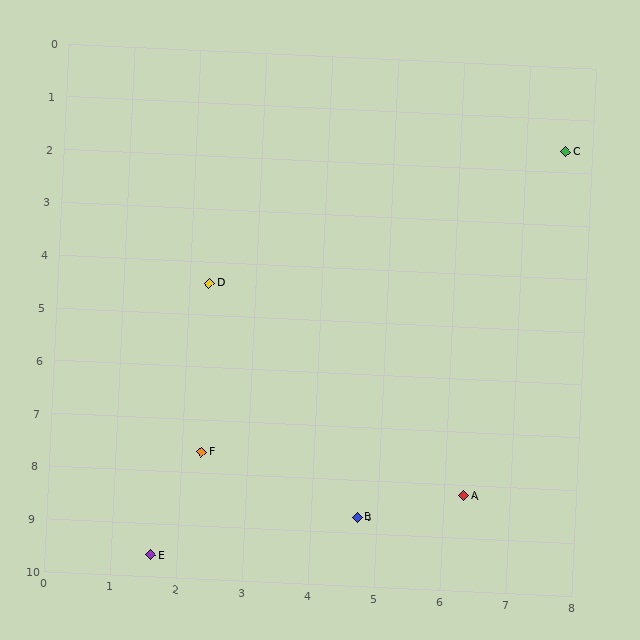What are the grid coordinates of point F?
Point F is at approximately (2.3, 7.6).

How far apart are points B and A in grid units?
Points B and A are about 1.7 grid units apart.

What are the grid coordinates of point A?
Point A is at approximately (6.3, 8.2).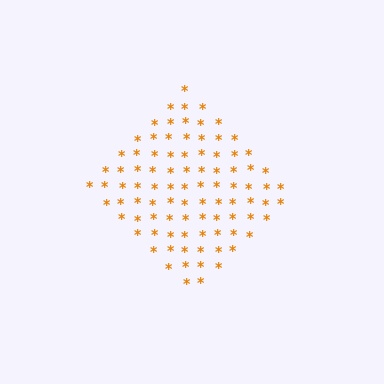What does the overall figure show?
The overall figure shows a diamond.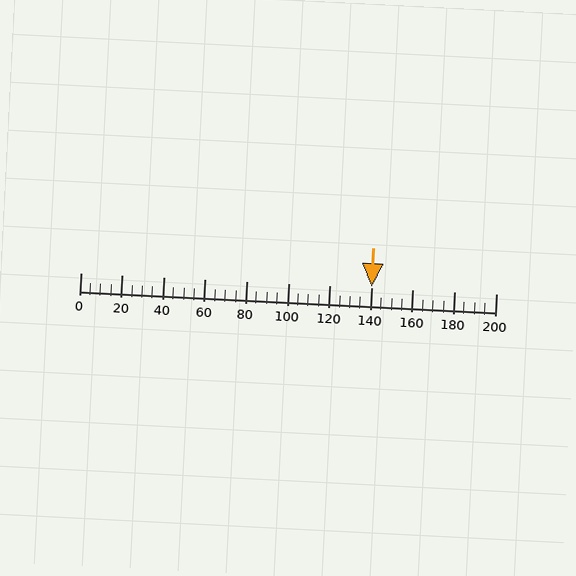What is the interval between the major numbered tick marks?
The major tick marks are spaced 20 units apart.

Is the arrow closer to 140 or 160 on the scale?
The arrow is closer to 140.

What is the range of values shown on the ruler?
The ruler shows values from 0 to 200.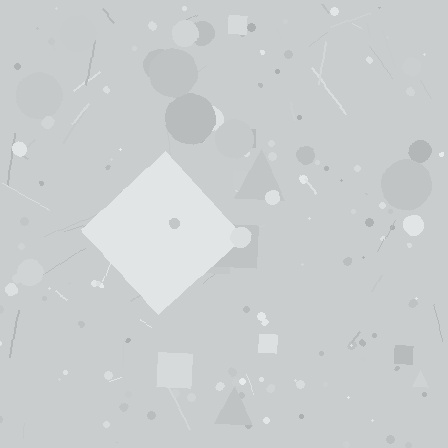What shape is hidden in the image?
A diamond is hidden in the image.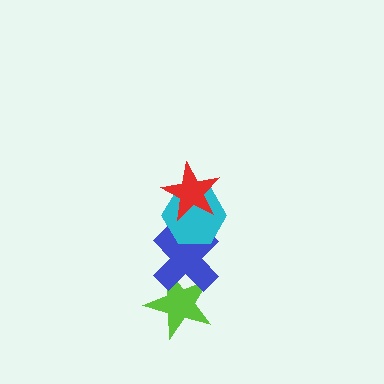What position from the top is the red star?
The red star is 1st from the top.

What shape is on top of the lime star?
The blue cross is on top of the lime star.